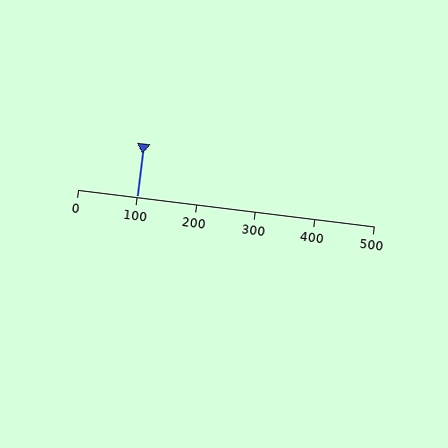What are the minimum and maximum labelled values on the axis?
The axis runs from 0 to 500.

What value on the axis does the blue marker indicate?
The marker indicates approximately 100.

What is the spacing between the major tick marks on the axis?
The major ticks are spaced 100 apart.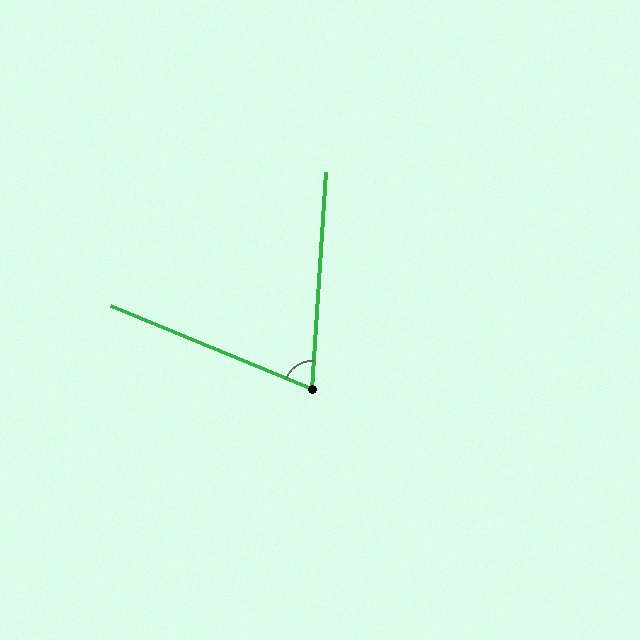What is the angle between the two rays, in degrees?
Approximately 71 degrees.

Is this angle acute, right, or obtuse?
It is acute.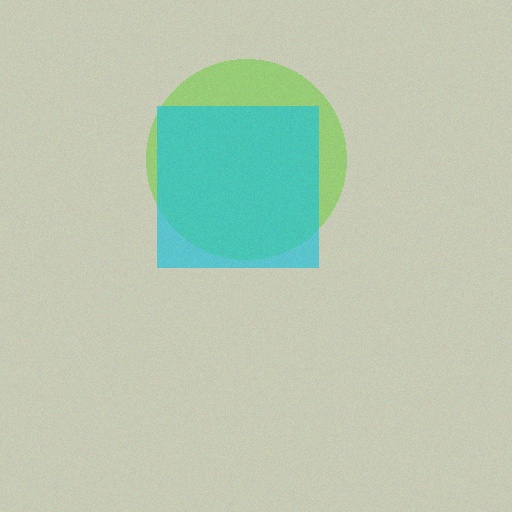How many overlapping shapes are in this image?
There are 2 overlapping shapes in the image.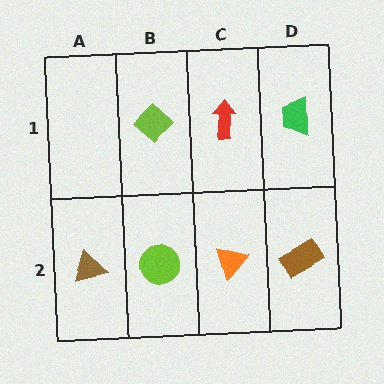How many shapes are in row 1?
3 shapes.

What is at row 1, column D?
A green trapezoid.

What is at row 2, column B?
A lime circle.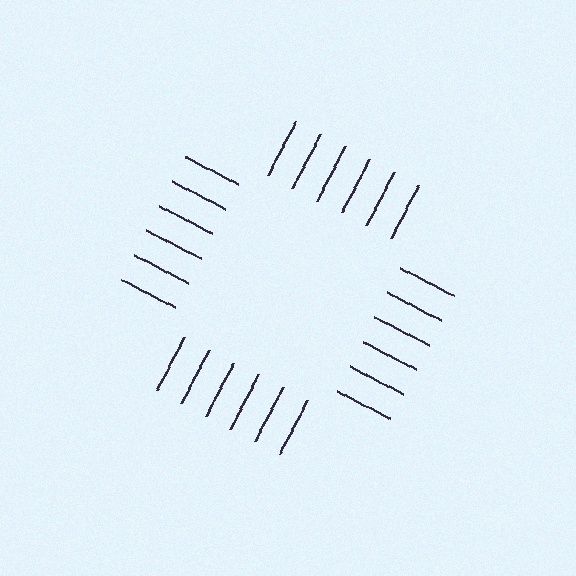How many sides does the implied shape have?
4 sides — the line-ends trace a square.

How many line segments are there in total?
24 — 6 along each of the 4 edges.